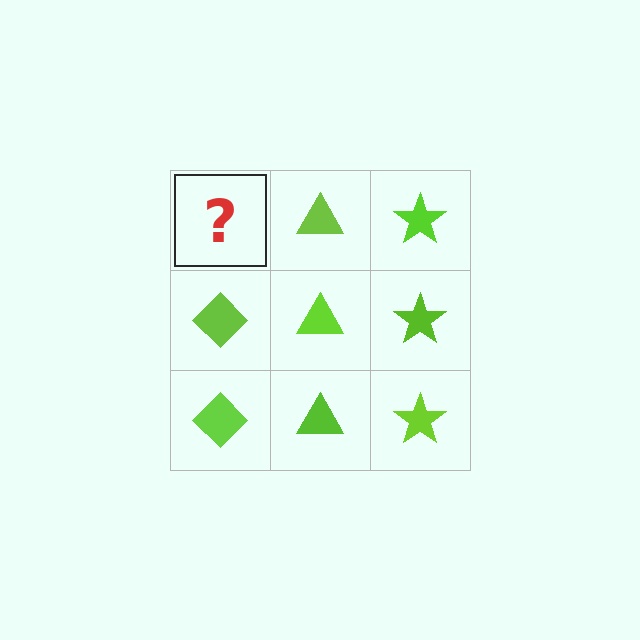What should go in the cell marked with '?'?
The missing cell should contain a lime diamond.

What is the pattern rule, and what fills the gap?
The rule is that each column has a consistent shape. The gap should be filled with a lime diamond.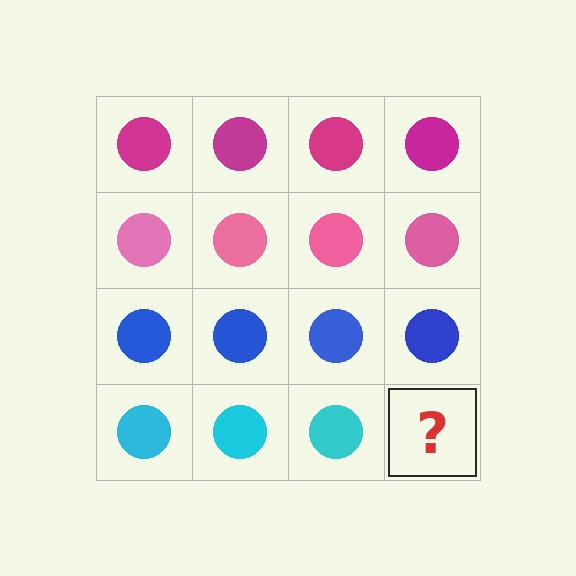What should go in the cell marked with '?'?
The missing cell should contain a cyan circle.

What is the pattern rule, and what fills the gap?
The rule is that each row has a consistent color. The gap should be filled with a cyan circle.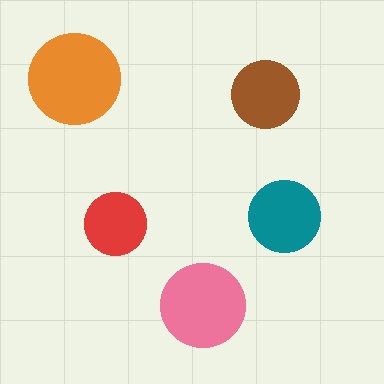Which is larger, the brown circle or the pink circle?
The pink one.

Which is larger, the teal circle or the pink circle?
The pink one.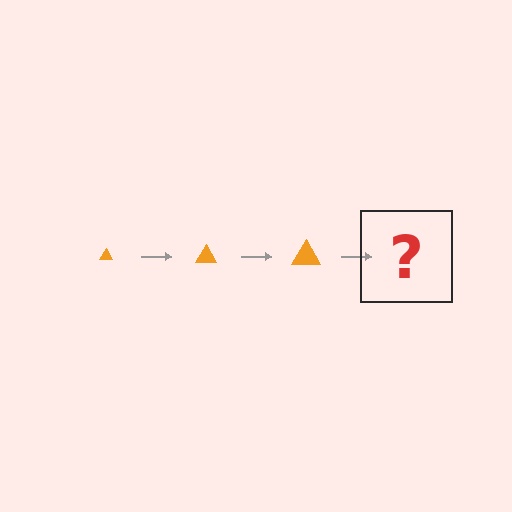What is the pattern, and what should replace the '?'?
The pattern is that the triangle gets progressively larger each step. The '?' should be an orange triangle, larger than the previous one.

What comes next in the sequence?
The next element should be an orange triangle, larger than the previous one.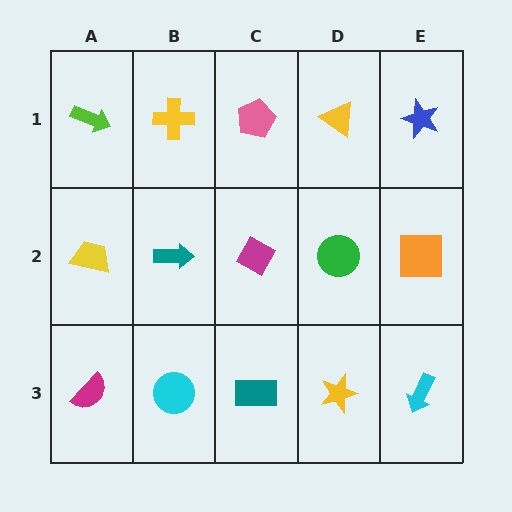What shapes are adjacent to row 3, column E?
An orange square (row 2, column E), a yellow star (row 3, column D).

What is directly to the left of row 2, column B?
A yellow trapezoid.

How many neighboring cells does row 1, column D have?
3.